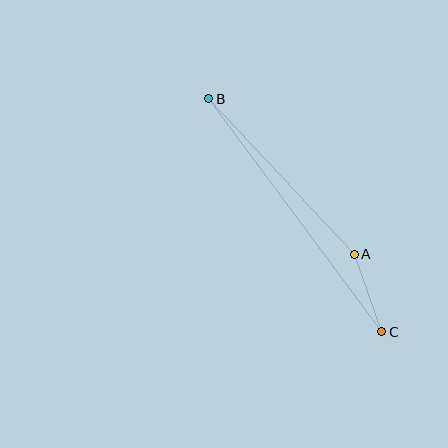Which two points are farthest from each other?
Points B and C are farthest from each other.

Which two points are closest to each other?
Points A and C are closest to each other.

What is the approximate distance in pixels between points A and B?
The distance between A and B is approximately 213 pixels.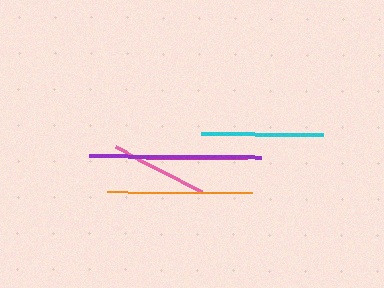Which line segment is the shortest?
The pink line is the shortest at approximately 96 pixels.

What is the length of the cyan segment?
The cyan segment is approximately 122 pixels long.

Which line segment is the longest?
The purple line is the longest at approximately 172 pixels.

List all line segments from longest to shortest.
From longest to shortest: purple, orange, cyan, magenta, pink.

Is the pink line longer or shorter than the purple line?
The purple line is longer than the pink line.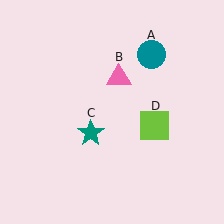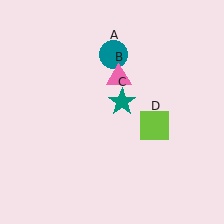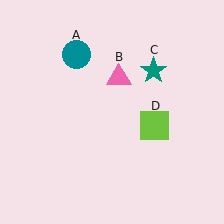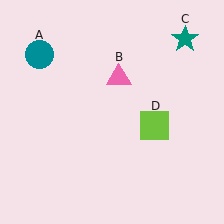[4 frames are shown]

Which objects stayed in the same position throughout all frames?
Pink triangle (object B) and lime square (object D) remained stationary.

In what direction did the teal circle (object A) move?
The teal circle (object A) moved left.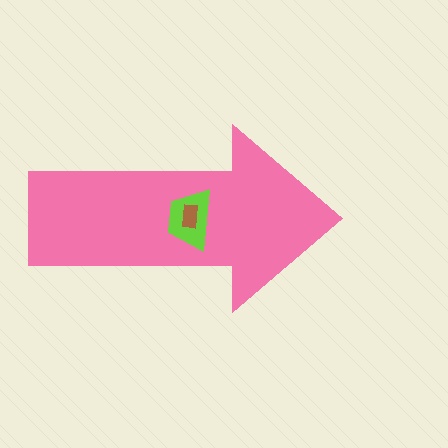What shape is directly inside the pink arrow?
The lime trapezoid.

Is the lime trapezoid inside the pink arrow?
Yes.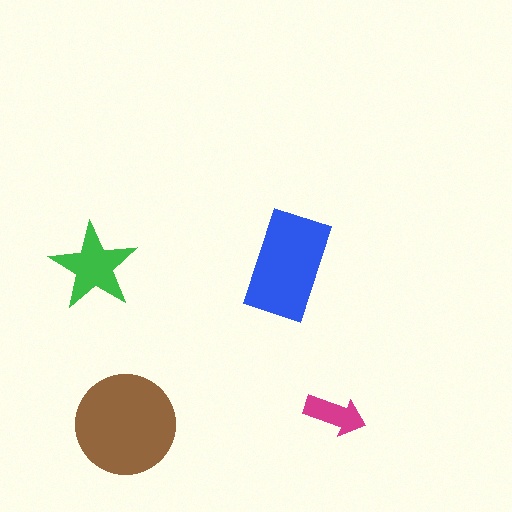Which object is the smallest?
The magenta arrow.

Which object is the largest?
The brown circle.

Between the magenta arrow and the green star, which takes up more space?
The green star.